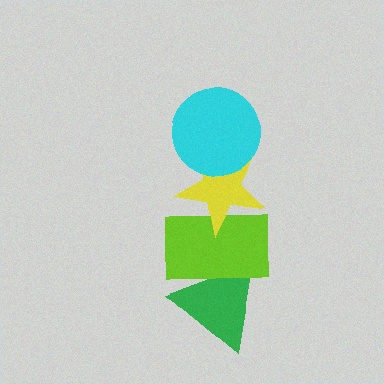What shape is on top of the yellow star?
The cyan circle is on top of the yellow star.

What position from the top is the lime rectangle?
The lime rectangle is 3rd from the top.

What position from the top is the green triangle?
The green triangle is 4th from the top.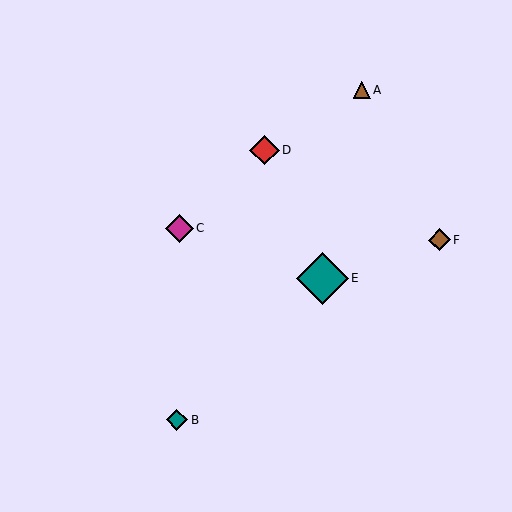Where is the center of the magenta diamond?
The center of the magenta diamond is at (179, 229).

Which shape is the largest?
The teal diamond (labeled E) is the largest.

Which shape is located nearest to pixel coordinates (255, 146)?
The red diamond (labeled D) at (264, 150) is nearest to that location.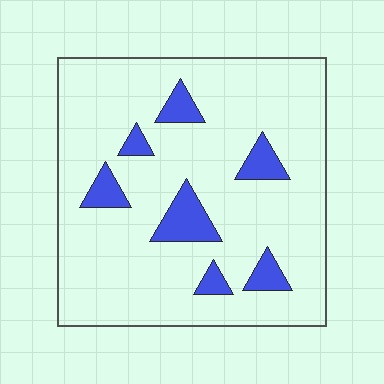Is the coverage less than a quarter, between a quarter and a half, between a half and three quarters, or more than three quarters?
Less than a quarter.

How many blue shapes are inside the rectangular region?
7.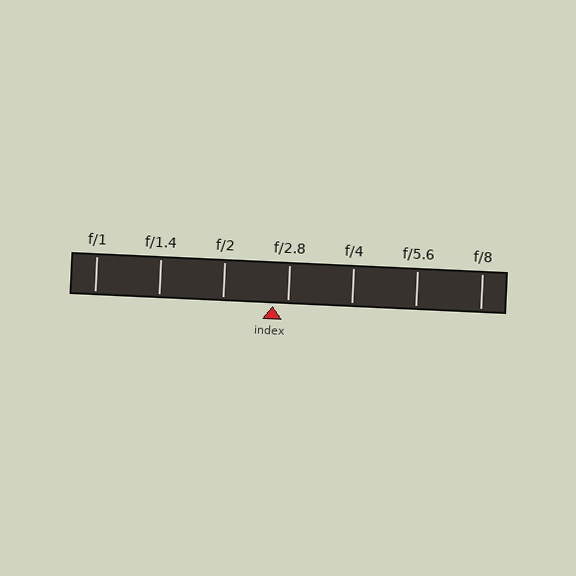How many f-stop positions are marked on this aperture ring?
There are 7 f-stop positions marked.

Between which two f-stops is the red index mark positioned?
The index mark is between f/2 and f/2.8.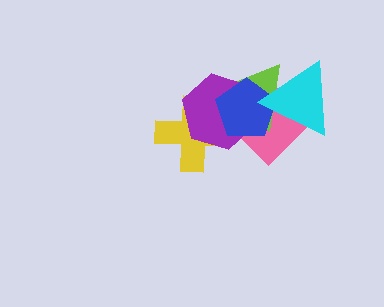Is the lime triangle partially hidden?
Yes, it is partially covered by another shape.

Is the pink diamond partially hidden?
Yes, it is partially covered by another shape.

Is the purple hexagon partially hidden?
Yes, it is partially covered by another shape.